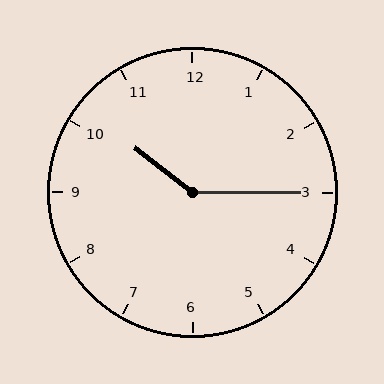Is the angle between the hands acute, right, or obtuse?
It is obtuse.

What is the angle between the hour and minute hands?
Approximately 142 degrees.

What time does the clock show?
10:15.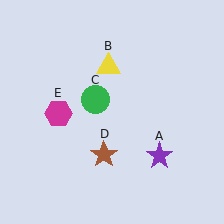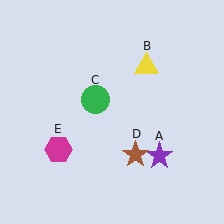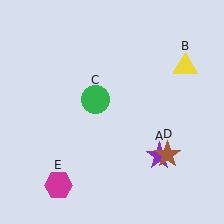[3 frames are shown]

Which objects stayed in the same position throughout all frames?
Purple star (object A) and green circle (object C) remained stationary.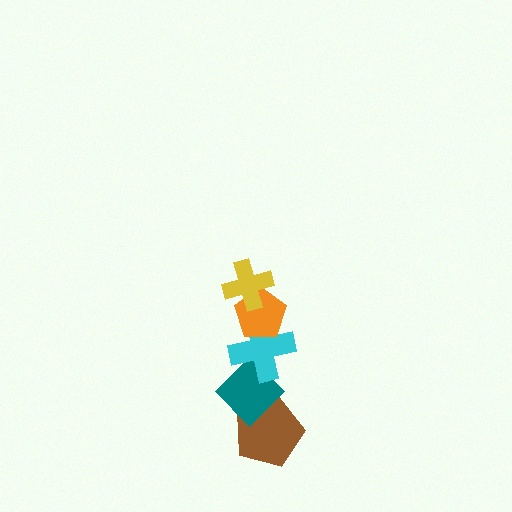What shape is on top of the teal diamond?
The cyan cross is on top of the teal diamond.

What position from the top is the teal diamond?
The teal diamond is 4th from the top.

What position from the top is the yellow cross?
The yellow cross is 1st from the top.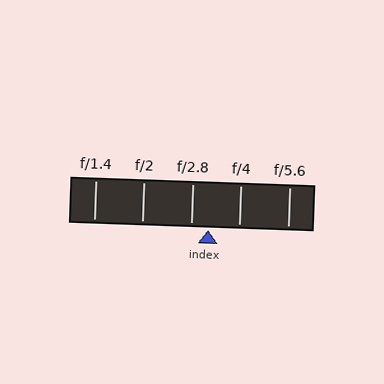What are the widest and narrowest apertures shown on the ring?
The widest aperture shown is f/1.4 and the narrowest is f/5.6.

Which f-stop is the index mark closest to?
The index mark is closest to f/2.8.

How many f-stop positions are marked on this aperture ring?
There are 5 f-stop positions marked.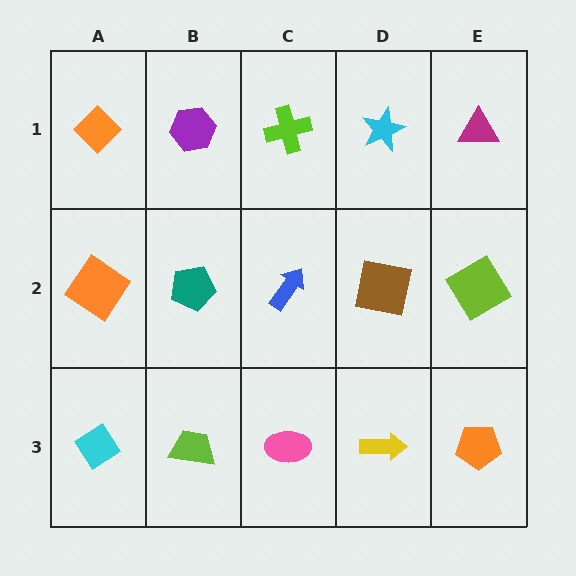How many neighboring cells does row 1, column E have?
2.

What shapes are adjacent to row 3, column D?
A brown square (row 2, column D), a pink ellipse (row 3, column C), an orange pentagon (row 3, column E).